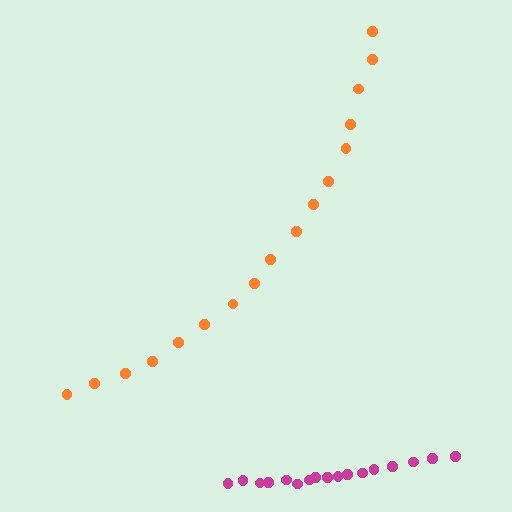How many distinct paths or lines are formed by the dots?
There are 2 distinct paths.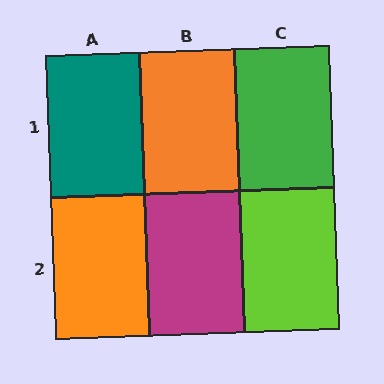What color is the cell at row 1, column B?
Orange.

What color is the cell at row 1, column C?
Green.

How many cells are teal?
1 cell is teal.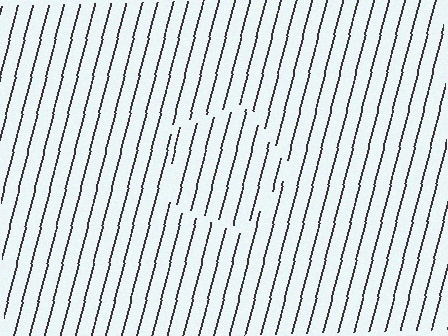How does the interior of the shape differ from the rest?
The interior of the shape contains the same grating, shifted by half a period — the contour is defined by the phase discontinuity where line-ends from the inner and outer gratings abut.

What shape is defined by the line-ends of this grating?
An illusory pentagon. The interior of the shape contains the same grating, shifted by half a period — the contour is defined by the phase discontinuity where line-ends from the inner and outer gratings abut.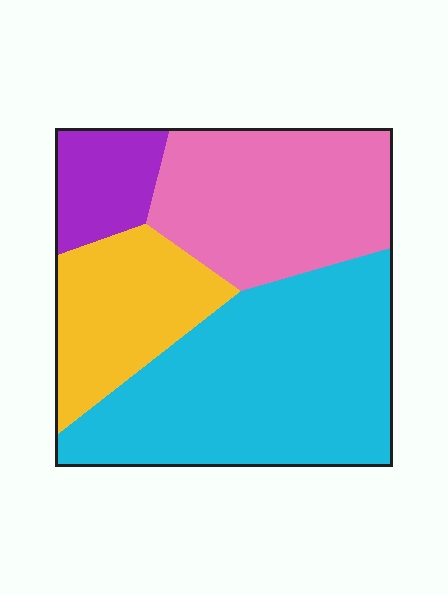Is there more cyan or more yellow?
Cyan.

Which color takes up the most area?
Cyan, at roughly 45%.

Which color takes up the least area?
Purple, at roughly 10%.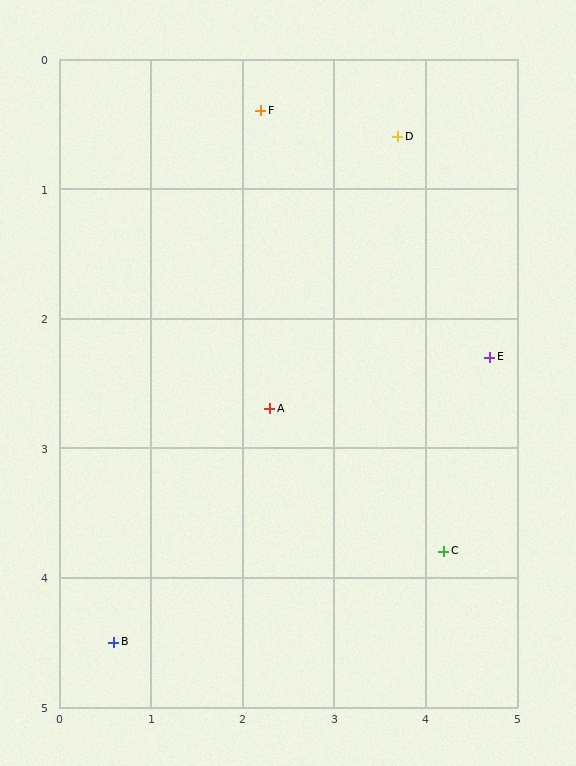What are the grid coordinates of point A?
Point A is at approximately (2.3, 2.7).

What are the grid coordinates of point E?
Point E is at approximately (4.7, 2.3).